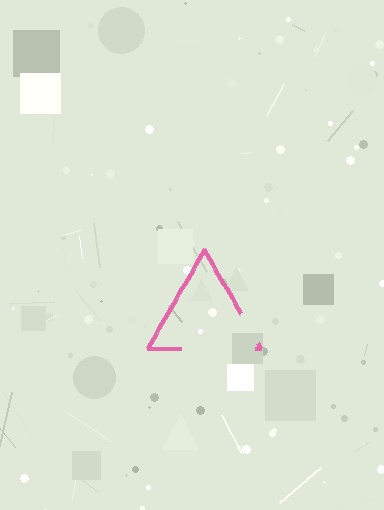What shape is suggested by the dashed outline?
The dashed outline suggests a triangle.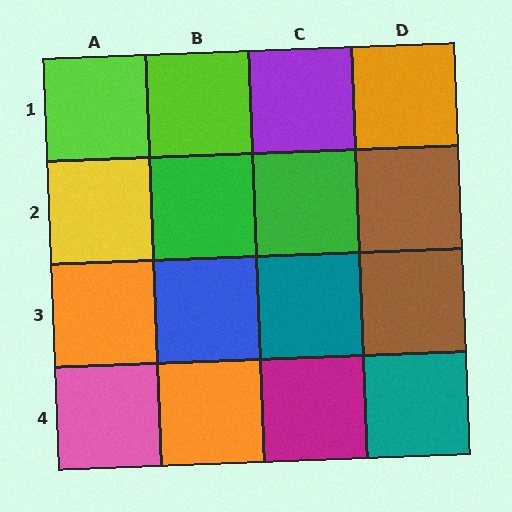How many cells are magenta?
1 cell is magenta.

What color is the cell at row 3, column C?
Teal.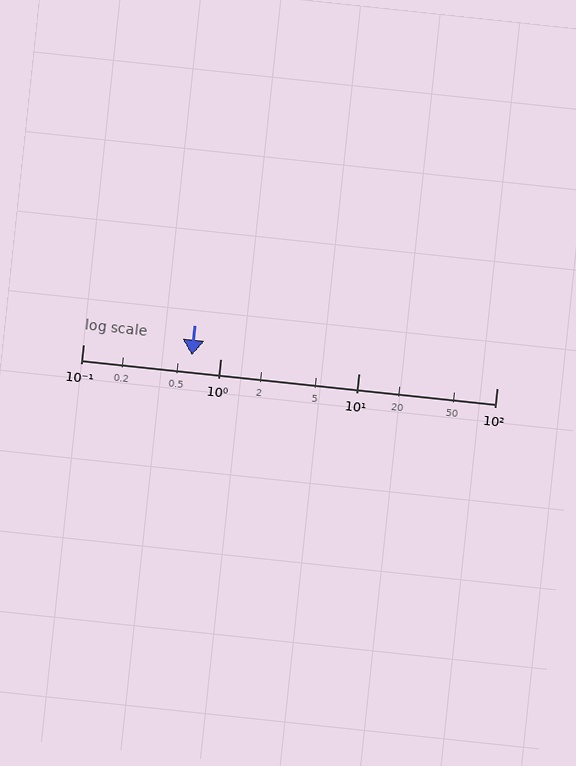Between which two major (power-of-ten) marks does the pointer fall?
The pointer is between 0.1 and 1.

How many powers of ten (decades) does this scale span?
The scale spans 3 decades, from 0.1 to 100.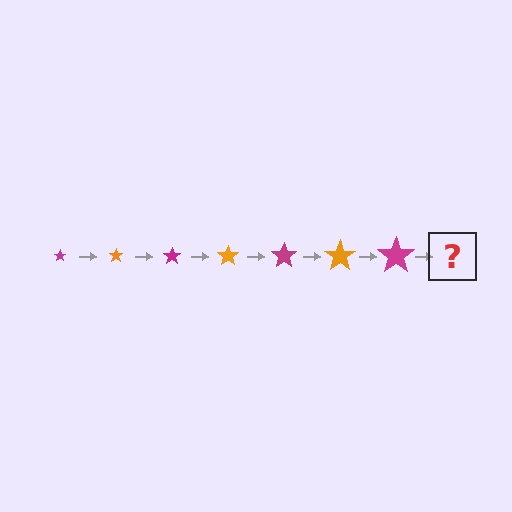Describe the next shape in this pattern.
It should be an orange star, larger than the previous one.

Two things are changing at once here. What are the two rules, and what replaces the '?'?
The two rules are that the star grows larger each step and the color cycles through magenta and orange. The '?' should be an orange star, larger than the previous one.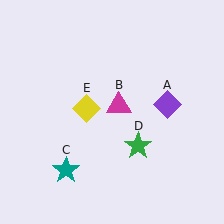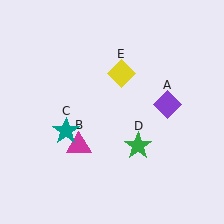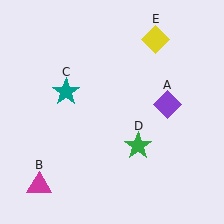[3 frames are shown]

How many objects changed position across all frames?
3 objects changed position: magenta triangle (object B), teal star (object C), yellow diamond (object E).